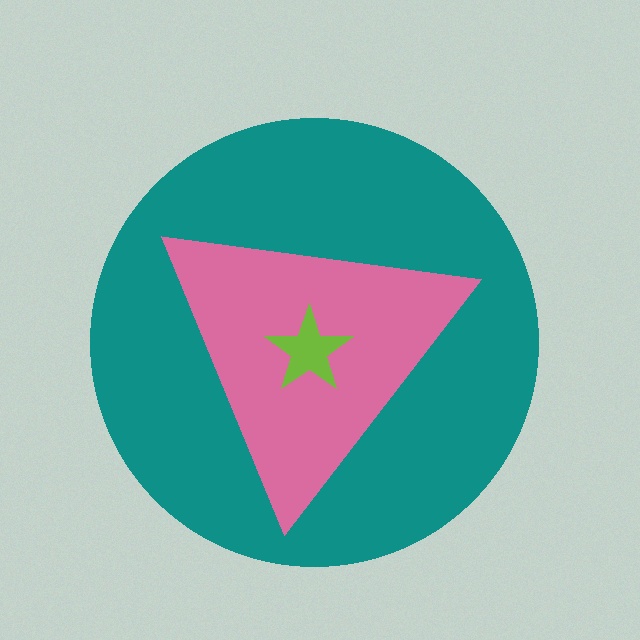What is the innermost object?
The lime star.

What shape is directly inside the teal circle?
The pink triangle.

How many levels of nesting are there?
3.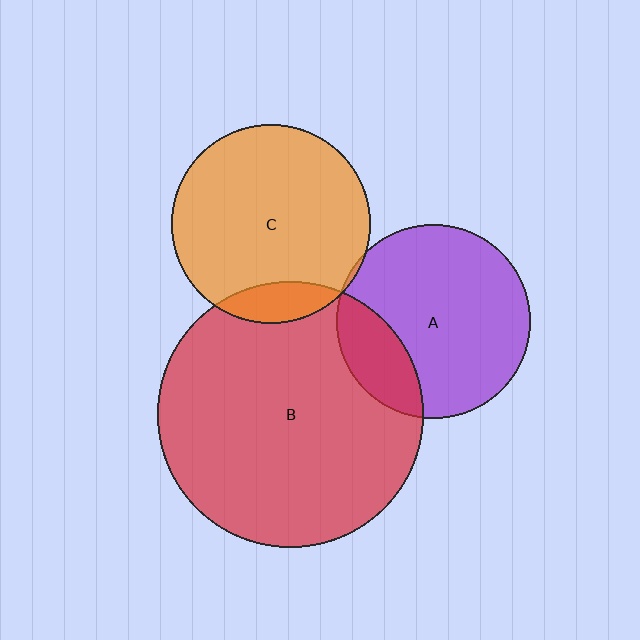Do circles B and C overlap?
Yes.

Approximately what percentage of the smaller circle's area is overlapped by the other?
Approximately 10%.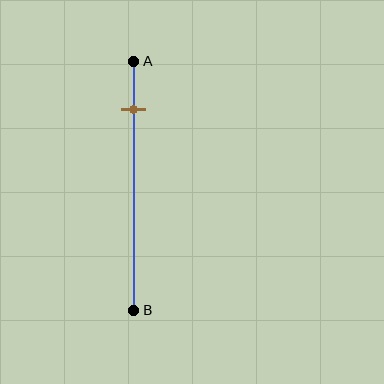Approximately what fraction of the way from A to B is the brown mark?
The brown mark is approximately 20% of the way from A to B.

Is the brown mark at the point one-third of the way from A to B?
No, the mark is at about 20% from A, not at the 33% one-third point.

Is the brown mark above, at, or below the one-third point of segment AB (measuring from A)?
The brown mark is above the one-third point of segment AB.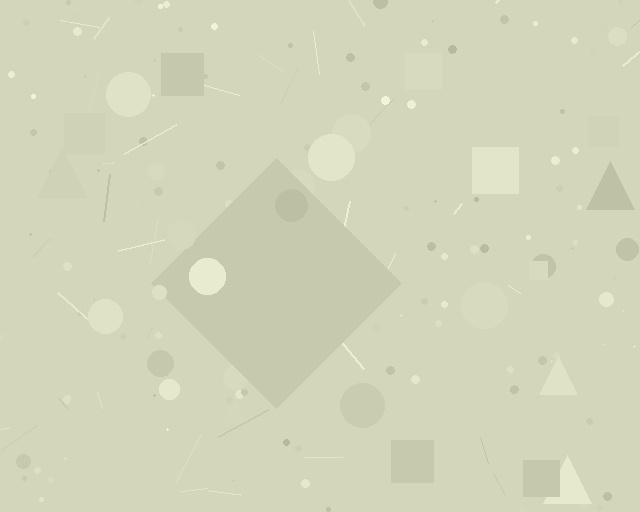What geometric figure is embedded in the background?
A diamond is embedded in the background.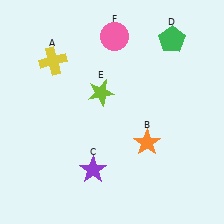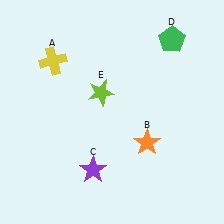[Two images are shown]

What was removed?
The pink circle (F) was removed in Image 2.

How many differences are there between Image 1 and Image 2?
There is 1 difference between the two images.